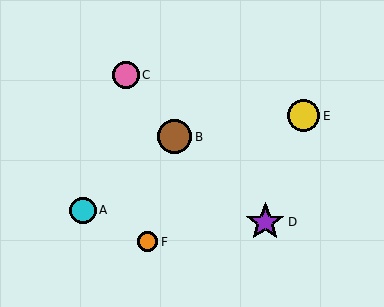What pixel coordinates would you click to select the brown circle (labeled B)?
Click at (175, 137) to select the brown circle B.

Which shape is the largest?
The purple star (labeled D) is the largest.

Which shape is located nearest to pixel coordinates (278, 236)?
The purple star (labeled D) at (265, 222) is nearest to that location.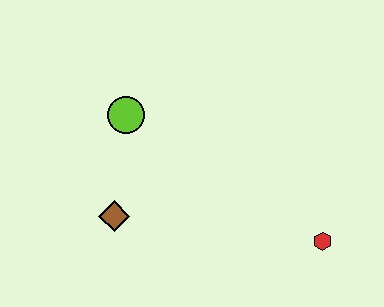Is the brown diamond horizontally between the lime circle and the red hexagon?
No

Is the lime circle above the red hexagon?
Yes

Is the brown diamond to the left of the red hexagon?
Yes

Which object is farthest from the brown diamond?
The red hexagon is farthest from the brown diamond.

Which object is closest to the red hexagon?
The brown diamond is closest to the red hexagon.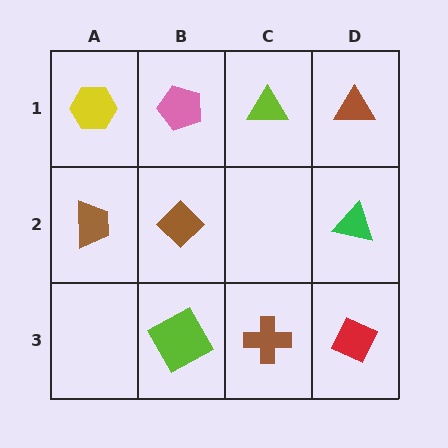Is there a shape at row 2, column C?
No, that cell is empty.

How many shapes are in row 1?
4 shapes.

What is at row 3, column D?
A red diamond.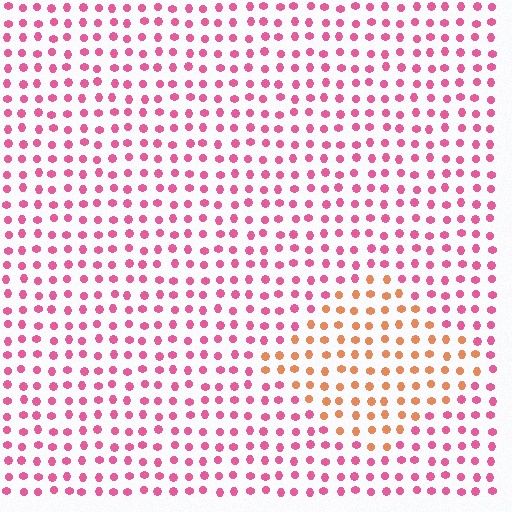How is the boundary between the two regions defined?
The boundary is defined purely by a slight shift in hue (about 49 degrees). Spacing, size, and orientation are identical on both sides.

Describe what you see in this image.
The image is filled with small pink elements in a uniform arrangement. A diamond-shaped region is visible where the elements are tinted to a slightly different hue, forming a subtle color boundary.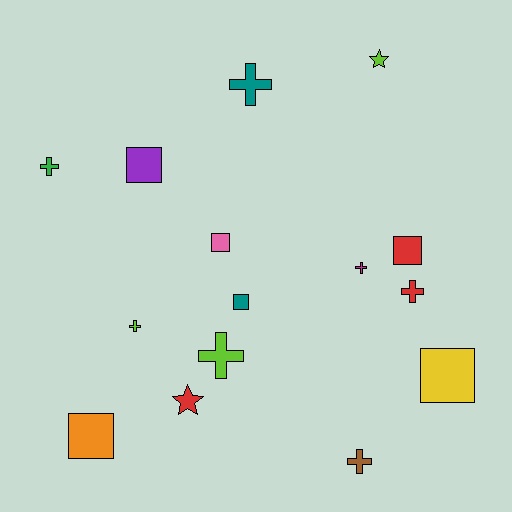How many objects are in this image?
There are 15 objects.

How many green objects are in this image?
There is 1 green object.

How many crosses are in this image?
There are 7 crosses.